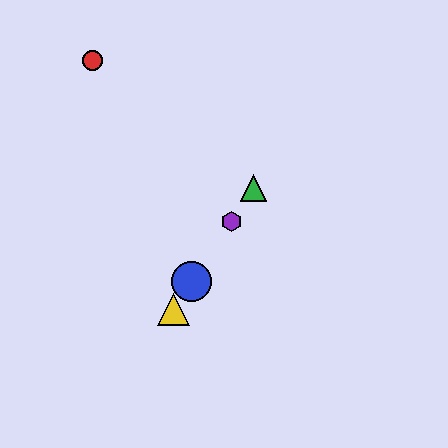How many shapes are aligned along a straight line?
4 shapes (the blue circle, the green triangle, the yellow triangle, the purple hexagon) are aligned along a straight line.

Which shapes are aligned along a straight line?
The blue circle, the green triangle, the yellow triangle, the purple hexagon are aligned along a straight line.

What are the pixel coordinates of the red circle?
The red circle is at (93, 60).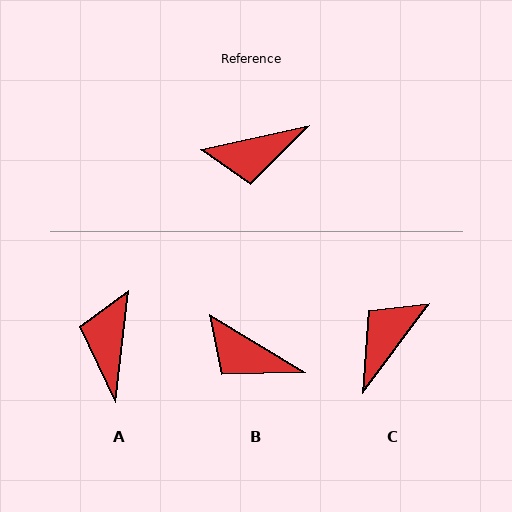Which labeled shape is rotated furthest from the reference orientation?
C, about 138 degrees away.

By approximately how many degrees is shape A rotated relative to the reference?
Approximately 109 degrees clockwise.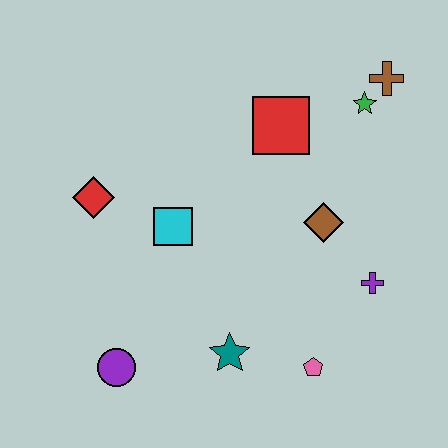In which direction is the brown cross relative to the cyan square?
The brown cross is to the right of the cyan square.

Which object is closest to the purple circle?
The teal star is closest to the purple circle.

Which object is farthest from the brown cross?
The purple circle is farthest from the brown cross.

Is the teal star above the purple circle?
Yes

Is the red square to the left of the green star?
Yes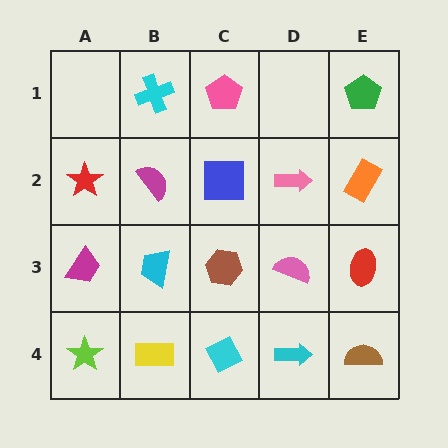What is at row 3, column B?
A cyan trapezoid.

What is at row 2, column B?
A magenta semicircle.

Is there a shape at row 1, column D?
No, that cell is empty.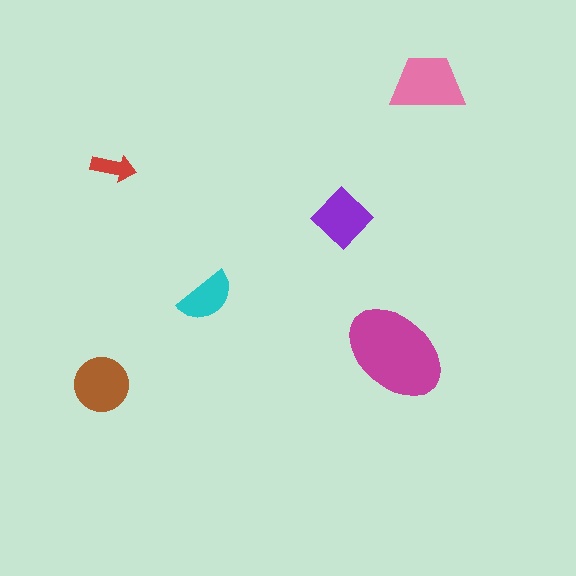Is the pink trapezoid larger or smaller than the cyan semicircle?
Larger.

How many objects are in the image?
There are 6 objects in the image.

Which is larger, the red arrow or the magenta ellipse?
The magenta ellipse.